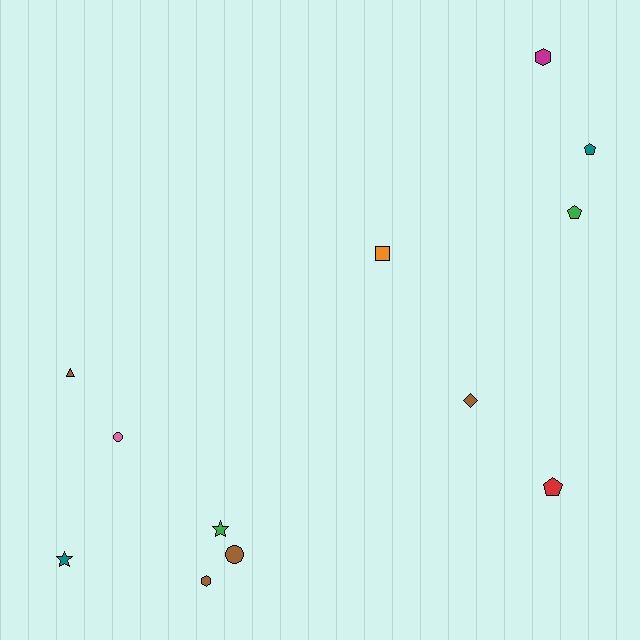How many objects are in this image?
There are 12 objects.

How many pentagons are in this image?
There are 3 pentagons.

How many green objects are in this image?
There are 2 green objects.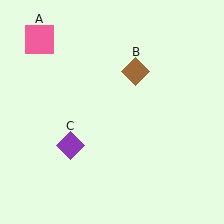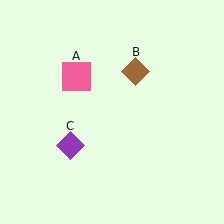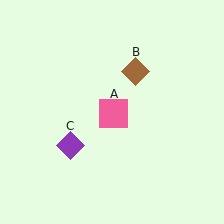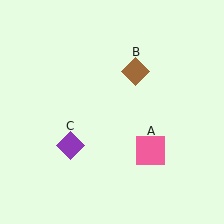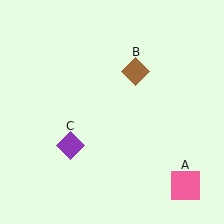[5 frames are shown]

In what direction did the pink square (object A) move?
The pink square (object A) moved down and to the right.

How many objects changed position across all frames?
1 object changed position: pink square (object A).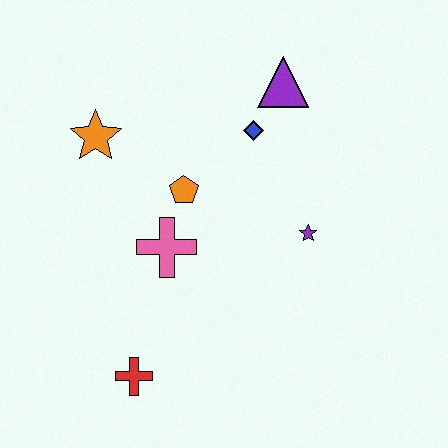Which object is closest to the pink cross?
The orange pentagon is closest to the pink cross.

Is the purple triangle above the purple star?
Yes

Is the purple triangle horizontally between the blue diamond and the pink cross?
No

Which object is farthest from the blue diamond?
The red cross is farthest from the blue diamond.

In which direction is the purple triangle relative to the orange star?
The purple triangle is to the right of the orange star.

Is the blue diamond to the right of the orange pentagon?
Yes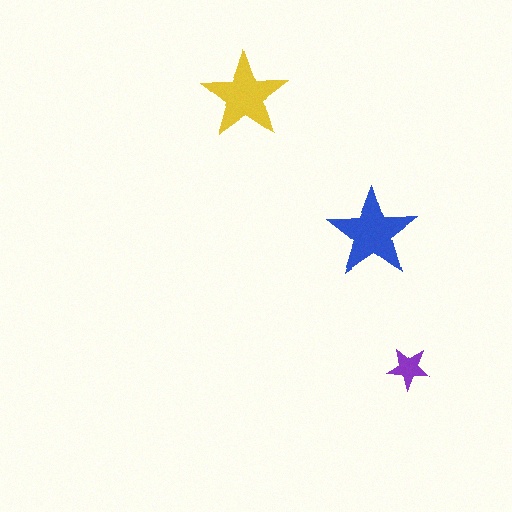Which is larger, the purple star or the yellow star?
The yellow one.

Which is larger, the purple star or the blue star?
The blue one.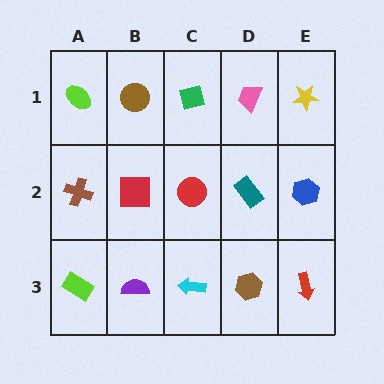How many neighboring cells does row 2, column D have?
4.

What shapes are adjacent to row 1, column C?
A red circle (row 2, column C), a brown circle (row 1, column B), a pink trapezoid (row 1, column D).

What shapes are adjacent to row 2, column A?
A lime ellipse (row 1, column A), a lime rectangle (row 3, column A), a red square (row 2, column B).